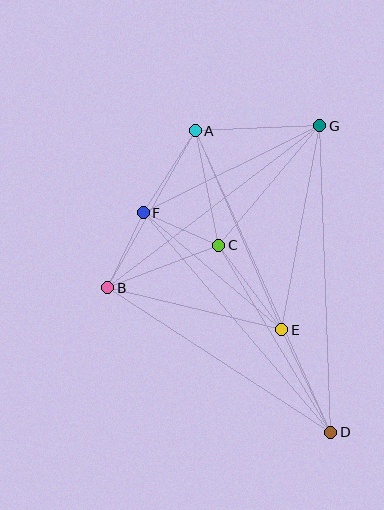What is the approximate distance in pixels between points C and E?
The distance between C and E is approximately 105 pixels.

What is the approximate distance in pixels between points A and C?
The distance between A and C is approximately 117 pixels.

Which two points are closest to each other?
Points C and F are closest to each other.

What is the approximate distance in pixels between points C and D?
The distance between C and D is approximately 218 pixels.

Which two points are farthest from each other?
Points A and D are farthest from each other.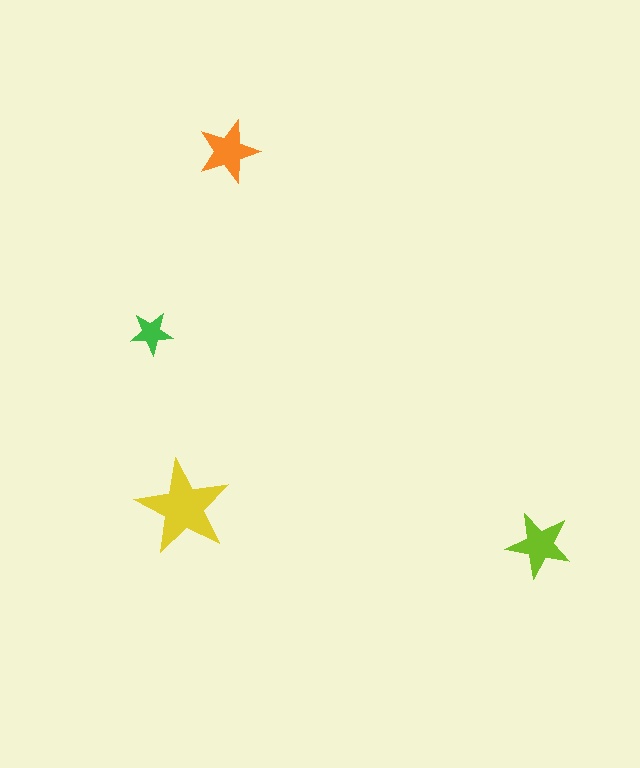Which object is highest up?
The orange star is topmost.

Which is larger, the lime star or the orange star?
The lime one.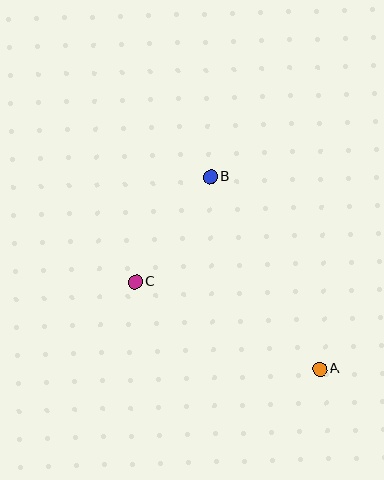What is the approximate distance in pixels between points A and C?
The distance between A and C is approximately 204 pixels.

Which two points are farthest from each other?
Points A and B are farthest from each other.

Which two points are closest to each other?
Points B and C are closest to each other.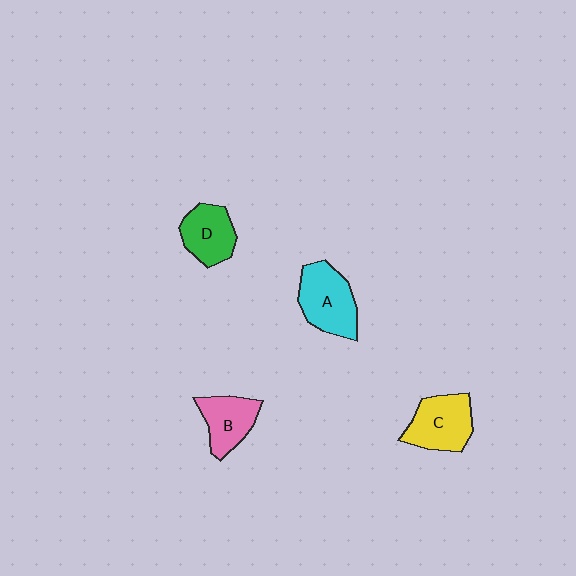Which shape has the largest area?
Shape A (cyan).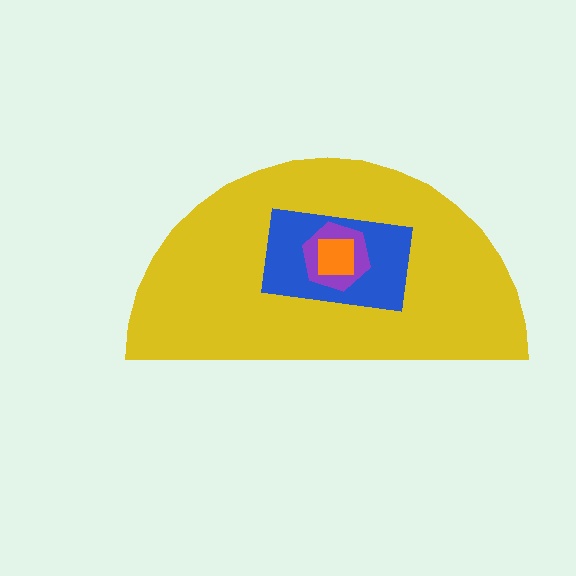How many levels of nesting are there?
4.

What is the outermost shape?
The yellow semicircle.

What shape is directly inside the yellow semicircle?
The blue rectangle.